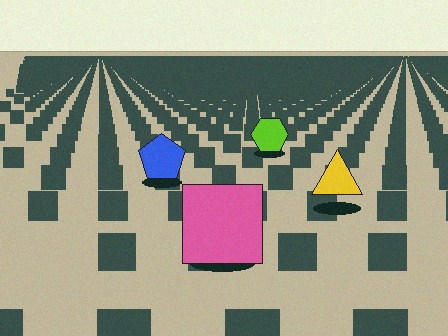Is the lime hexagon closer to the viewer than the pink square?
No. The pink square is closer — you can tell from the texture gradient: the ground texture is coarser near it.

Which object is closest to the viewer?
The pink square is closest. The texture marks near it are larger and more spread out.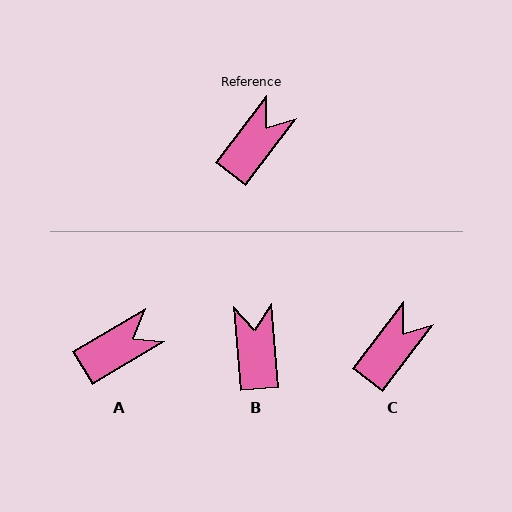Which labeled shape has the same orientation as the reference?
C.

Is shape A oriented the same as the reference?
No, it is off by about 22 degrees.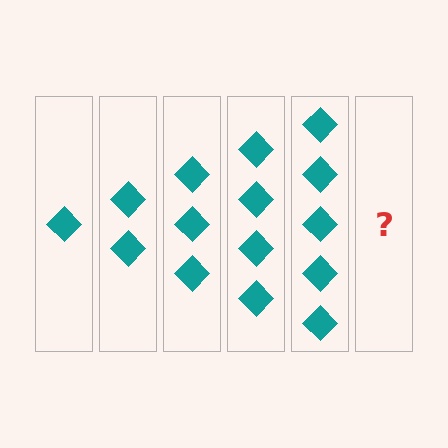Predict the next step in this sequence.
The next step is 6 diamonds.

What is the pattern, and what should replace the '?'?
The pattern is that each step adds one more diamond. The '?' should be 6 diamonds.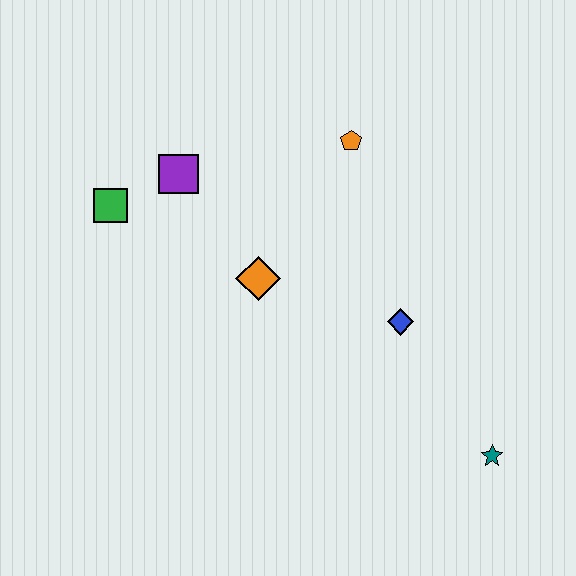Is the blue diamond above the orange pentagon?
No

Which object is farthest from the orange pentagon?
The teal star is farthest from the orange pentagon.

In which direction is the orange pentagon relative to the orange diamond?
The orange pentagon is above the orange diamond.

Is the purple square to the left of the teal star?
Yes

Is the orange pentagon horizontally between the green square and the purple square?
No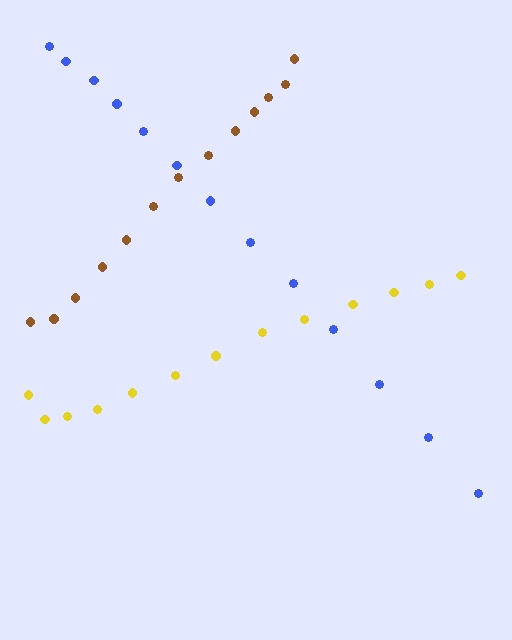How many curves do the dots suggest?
There are 3 distinct paths.